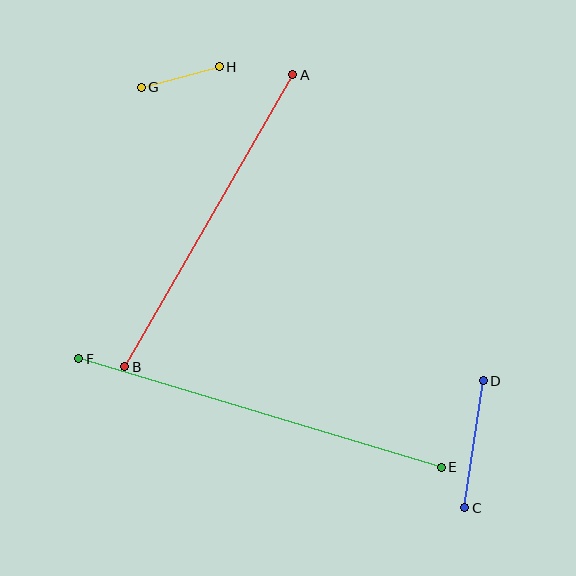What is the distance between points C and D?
The distance is approximately 128 pixels.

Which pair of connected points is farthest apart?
Points E and F are farthest apart.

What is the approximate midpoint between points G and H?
The midpoint is at approximately (180, 77) pixels.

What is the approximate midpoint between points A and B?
The midpoint is at approximately (209, 221) pixels.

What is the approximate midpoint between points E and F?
The midpoint is at approximately (260, 413) pixels.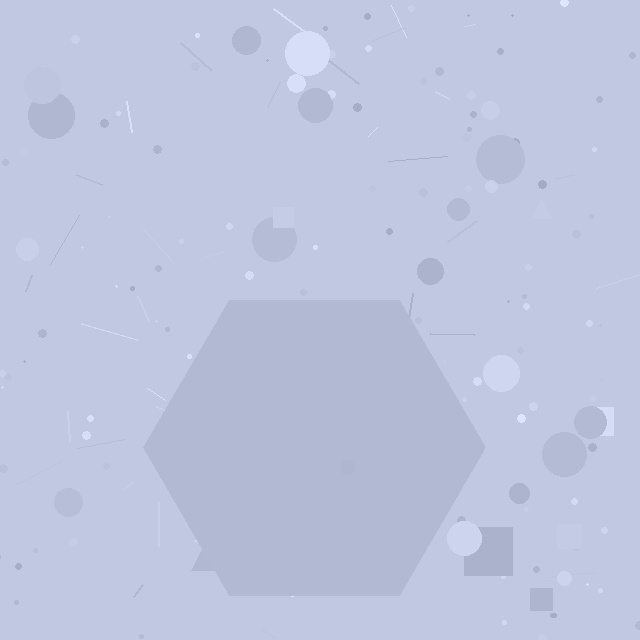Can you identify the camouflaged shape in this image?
The camouflaged shape is a hexagon.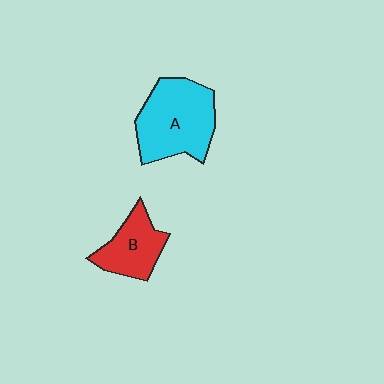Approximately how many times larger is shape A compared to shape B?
Approximately 1.7 times.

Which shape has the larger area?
Shape A (cyan).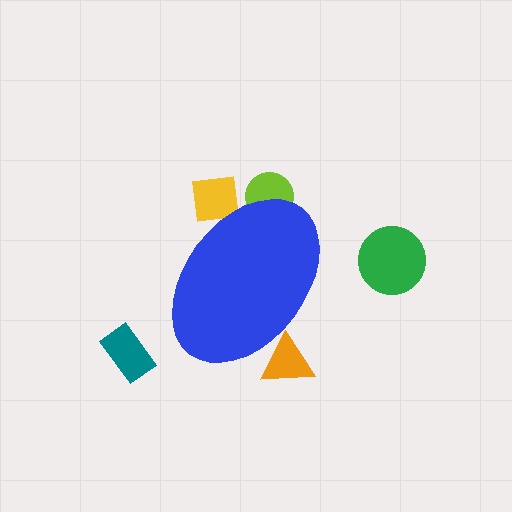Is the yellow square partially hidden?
Yes, the yellow square is partially hidden behind the blue ellipse.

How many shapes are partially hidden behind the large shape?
3 shapes are partially hidden.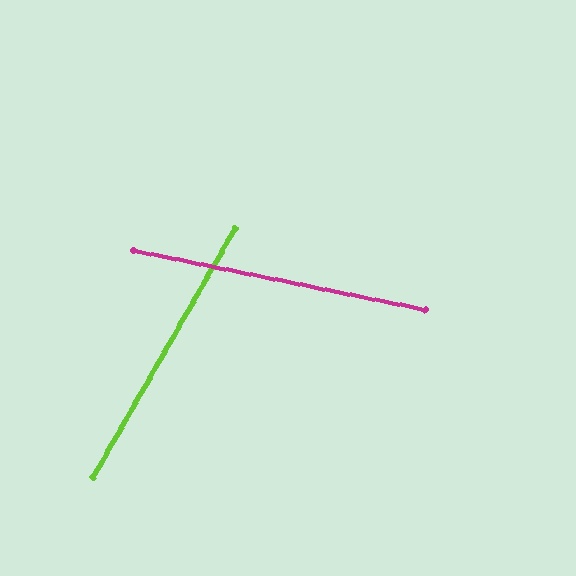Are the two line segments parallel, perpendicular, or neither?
Neither parallel nor perpendicular — they differ by about 72°.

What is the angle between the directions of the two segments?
Approximately 72 degrees.